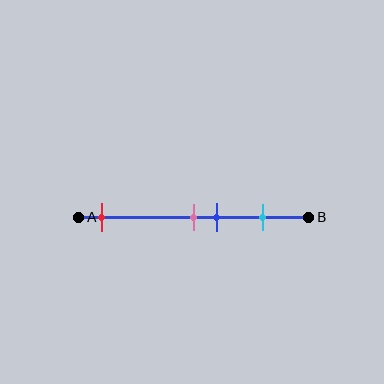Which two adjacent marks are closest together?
The pink and blue marks are the closest adjacent pair.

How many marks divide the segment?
There are 4 marks dividing the segment.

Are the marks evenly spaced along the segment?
No, the marks are not evenly spaced.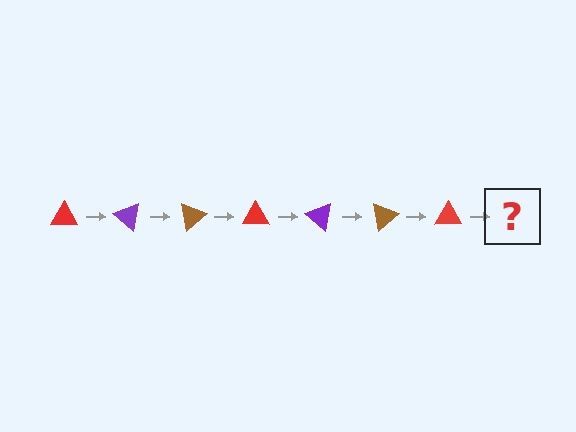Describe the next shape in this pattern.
It should be a purple triangle, rotated 280 degrees from the start.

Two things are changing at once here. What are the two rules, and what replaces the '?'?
The two rules are that it rotates 40 degrees each step and the color cycles through red, purple, and brown. The '?' should be a purple triangle, rotated 280 degrees from the start.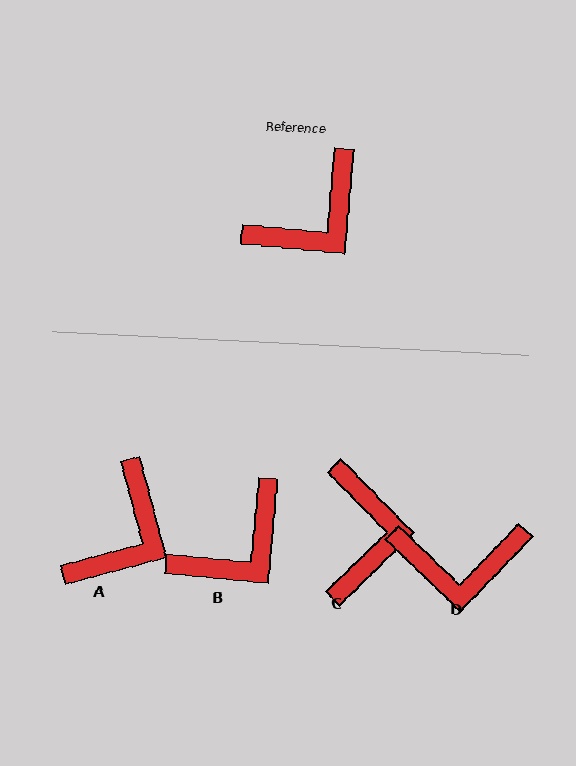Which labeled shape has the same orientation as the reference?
B.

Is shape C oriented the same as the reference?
No, it is off by about 50 degrees.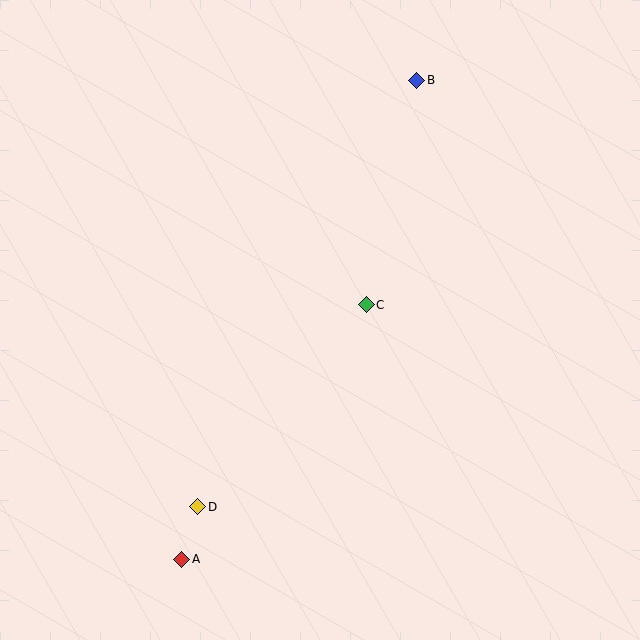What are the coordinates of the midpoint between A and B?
The midpoint between A and B is at (299, 320).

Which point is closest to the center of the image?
Point C at (366, 305) is closest to the center.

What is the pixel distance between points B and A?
The distance between B and A is 534 pixels.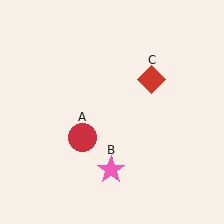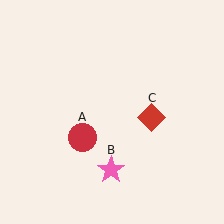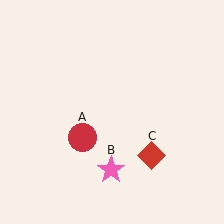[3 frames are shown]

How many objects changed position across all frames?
1 object changed position: red diamond (object C).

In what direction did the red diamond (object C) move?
The red diamond (object C) moved down.